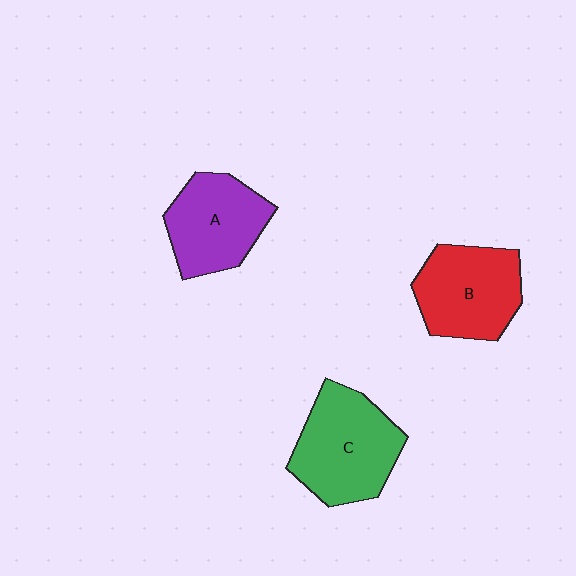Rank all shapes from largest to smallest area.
From largest to smallest: C (green), B (red), A (purple).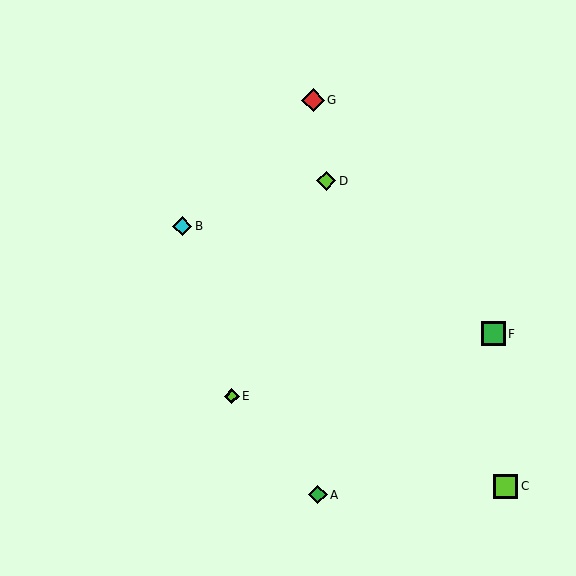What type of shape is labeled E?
Shape E is a lime diamond.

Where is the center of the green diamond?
The center of the green diamond is at (318, 495).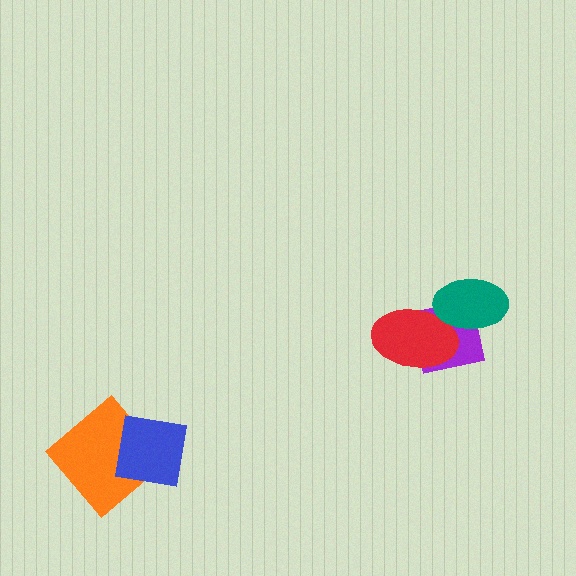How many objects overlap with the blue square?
1 object overlaps with the blue square.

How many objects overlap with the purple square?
2 objects overlap with the purple square.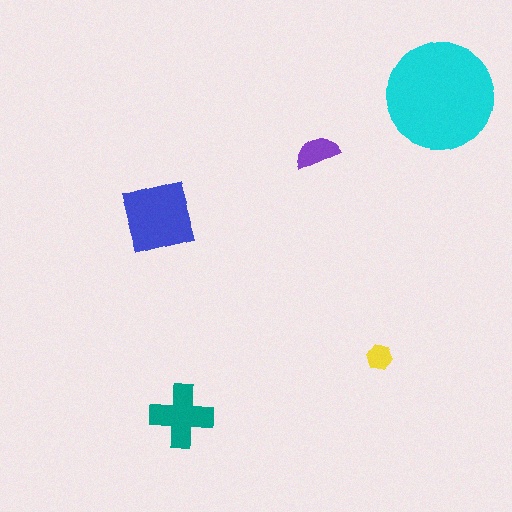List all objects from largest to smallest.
The cyan circle, the blue square, the teal cross, the purple semicircle, the yellow hexagon.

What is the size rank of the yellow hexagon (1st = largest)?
5th.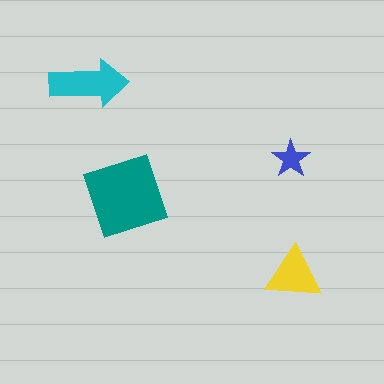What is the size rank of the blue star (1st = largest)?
4th.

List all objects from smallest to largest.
The blue star, the yellow triangle, the cyan arrow, the teal diamond.